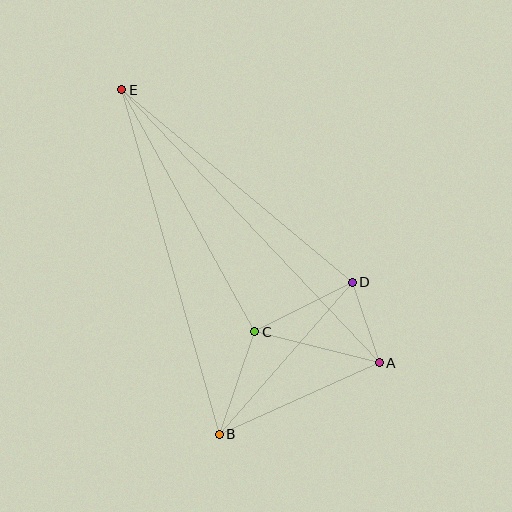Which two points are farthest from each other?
Points A and E are farthest from each other.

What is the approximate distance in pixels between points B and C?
The distance between B and C is approximately 108 pixels.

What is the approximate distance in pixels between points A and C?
The distance between A and C is approximately 128 pixels.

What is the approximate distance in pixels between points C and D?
The distance between C and D is approximately 110 pixels.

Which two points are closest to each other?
Points A and D are closest to each other.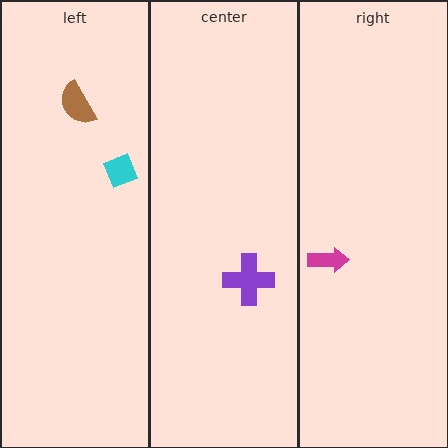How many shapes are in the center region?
1.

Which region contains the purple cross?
The center region.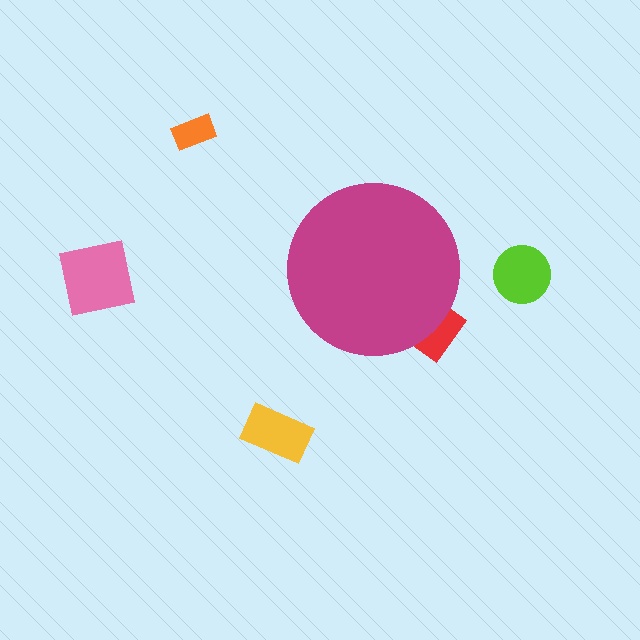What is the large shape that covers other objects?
A magenta circle.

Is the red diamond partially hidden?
Yes, the red diamond is partially hidden behind the magenta circle.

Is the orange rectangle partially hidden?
No, the orange rectangle is fully visible.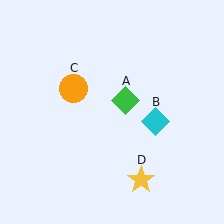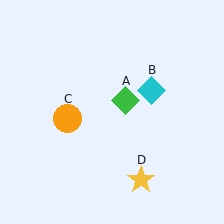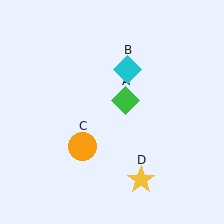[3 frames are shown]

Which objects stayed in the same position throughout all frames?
Green diamond (object A) and yellow star (object D) remained stationary.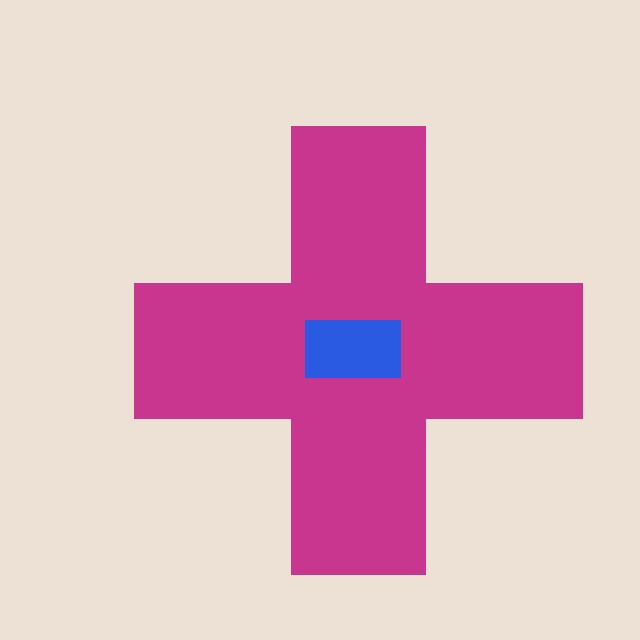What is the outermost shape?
The magenta cross.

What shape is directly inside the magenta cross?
The blue rectangle.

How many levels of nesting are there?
2.